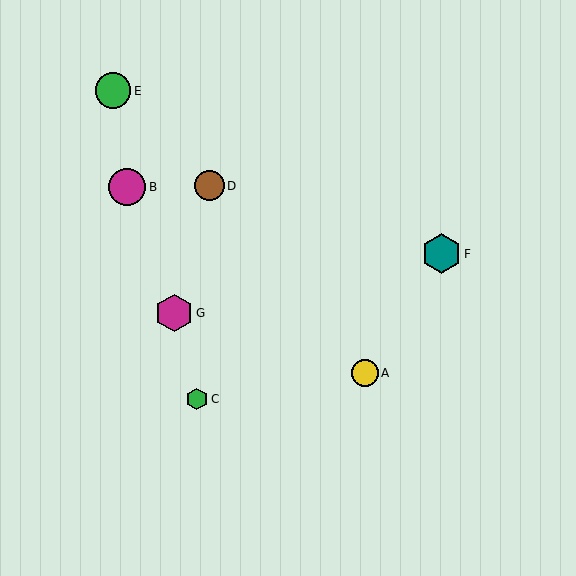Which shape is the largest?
The teal hexagon (labeled F) is the largest.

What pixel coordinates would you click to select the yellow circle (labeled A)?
Click at (365, 373) to select the yellow circle A.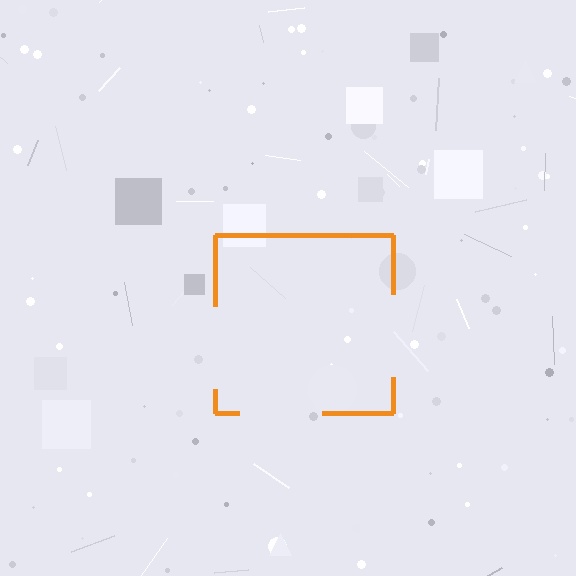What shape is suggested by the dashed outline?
The dashed outline suggests a square.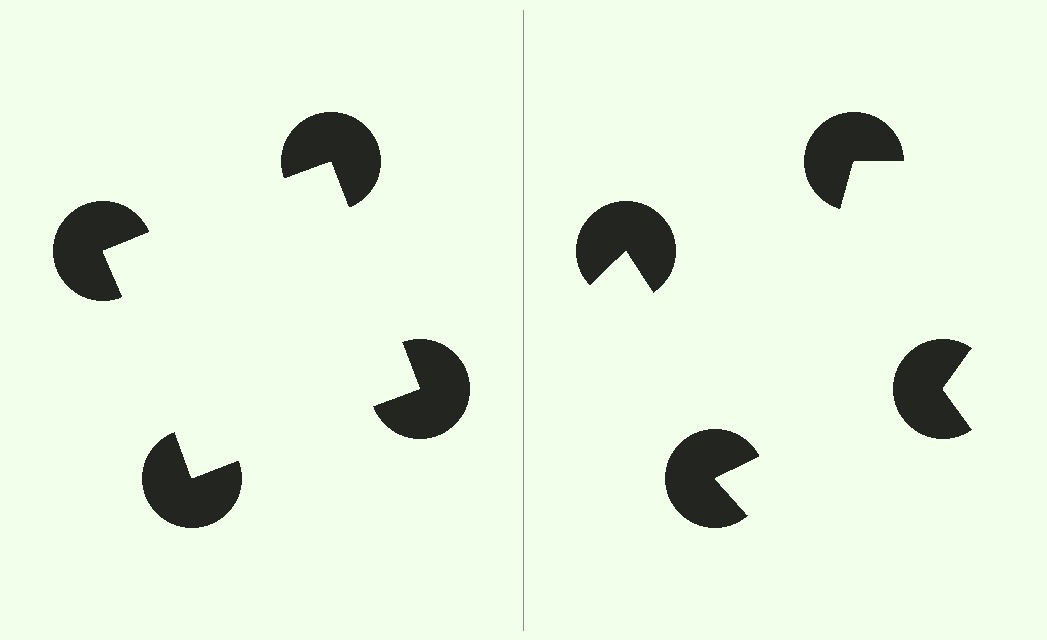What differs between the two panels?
The pac-man discs are positioned identically on both sides; only the wedge orientations differ. On the left they align to a square; on the right they are misaligned.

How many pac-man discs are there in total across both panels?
8 — 4 on each side.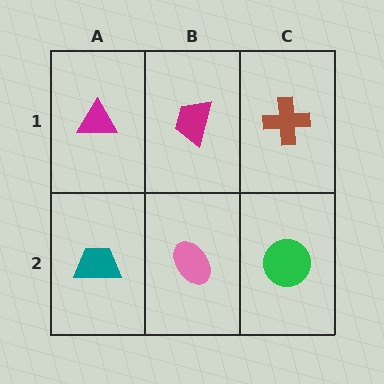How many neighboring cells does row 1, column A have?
2.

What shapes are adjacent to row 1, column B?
A pink ellipse (row 2, column B), a magenta triangle (row 1, column A), a brown cross (row 1, column C).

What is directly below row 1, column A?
A teal trapezoid.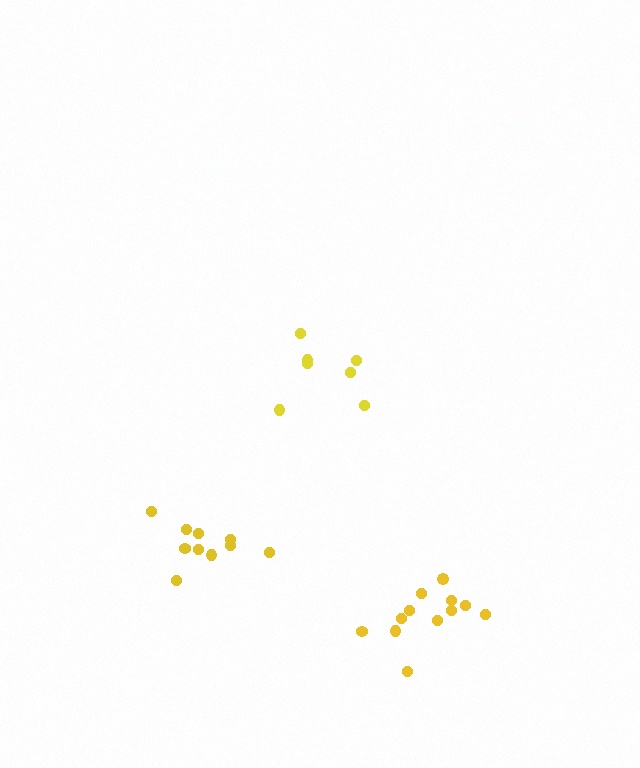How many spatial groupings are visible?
There are 3 spatial groupings.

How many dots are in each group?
Group 1: 12 dots, Group 2: 7 dots, Group 3: 11 dots (30 total).